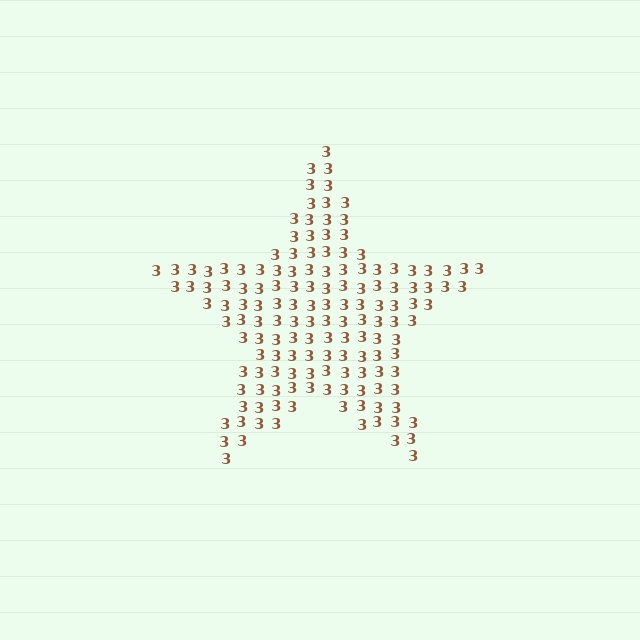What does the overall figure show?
The overall figure shows a star.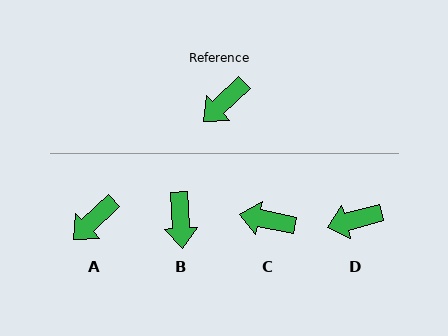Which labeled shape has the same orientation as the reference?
A.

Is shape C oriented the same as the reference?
No, it is off by about 55 degrees.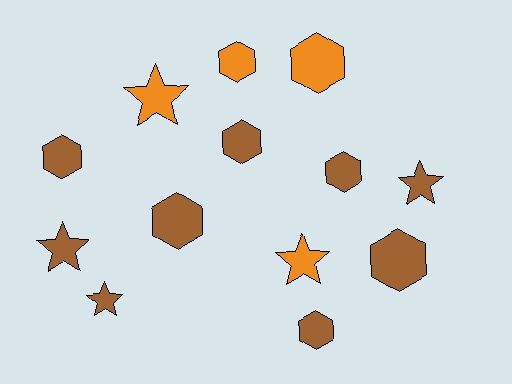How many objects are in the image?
There are 13 objects.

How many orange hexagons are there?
There are 2 orange hexagons.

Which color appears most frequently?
Brown, with 9 objects.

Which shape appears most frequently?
Hexagon, with 8 objects.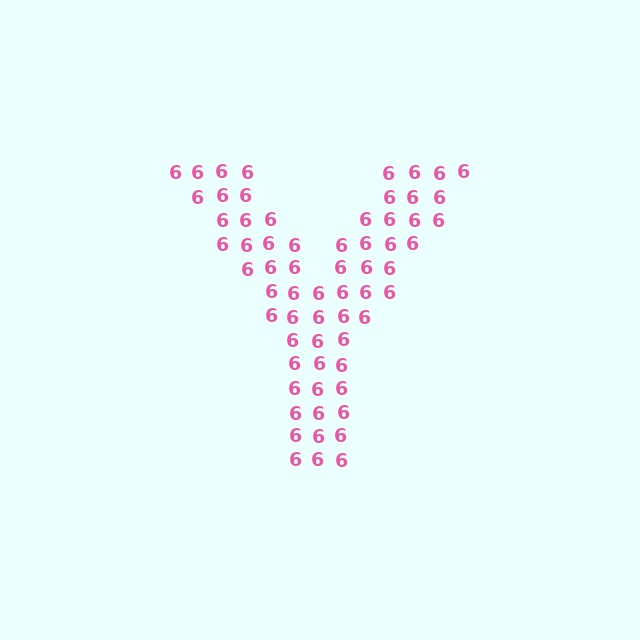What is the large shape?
The large shape is the letter Y.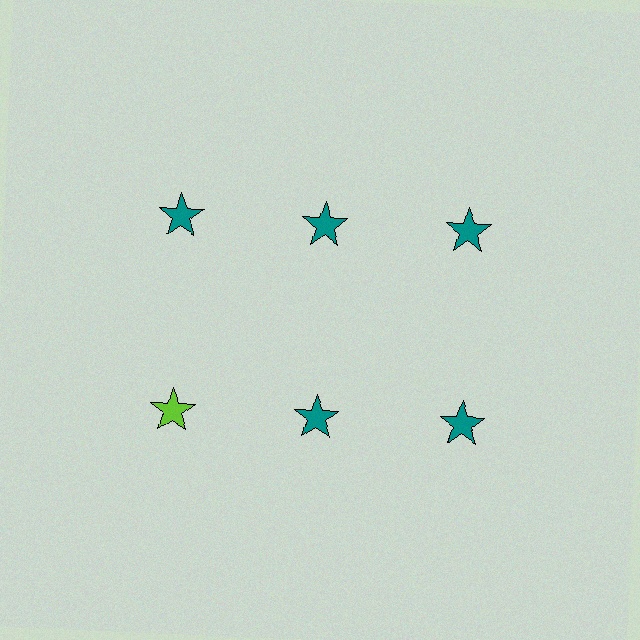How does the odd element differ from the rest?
It has a different color: lime instead of teal.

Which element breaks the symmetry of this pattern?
The lime star in the second row, leftmost column breaks the symmetry. All other shapes are teal stars.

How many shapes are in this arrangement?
There are 6 shapes arranged in a grid pattern.